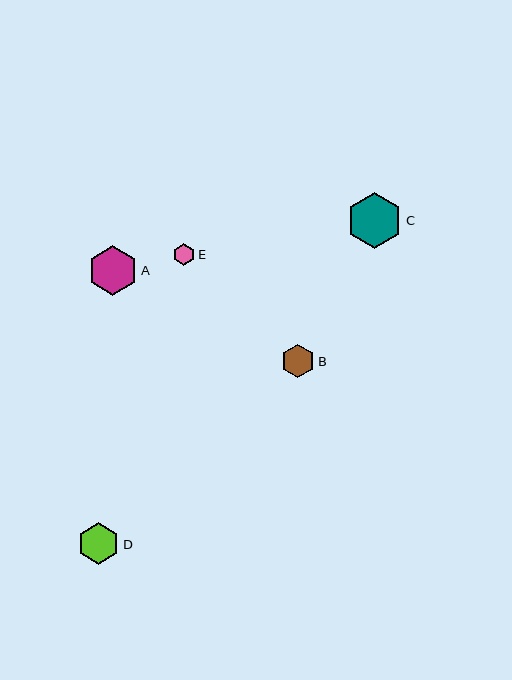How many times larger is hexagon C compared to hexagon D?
Hexagon C is approximately 1.4 times the size of hexagon D.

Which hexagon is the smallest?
Hexagon E is the smallest with a size of approximately 22 pixels.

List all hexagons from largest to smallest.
From largest to smallest: C, A, D, B, E.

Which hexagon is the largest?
Hexagon C is the largest with a size of approximately 56 pixels.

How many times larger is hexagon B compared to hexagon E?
Hexagon B is approximately 1.5 times the size of hexagon E.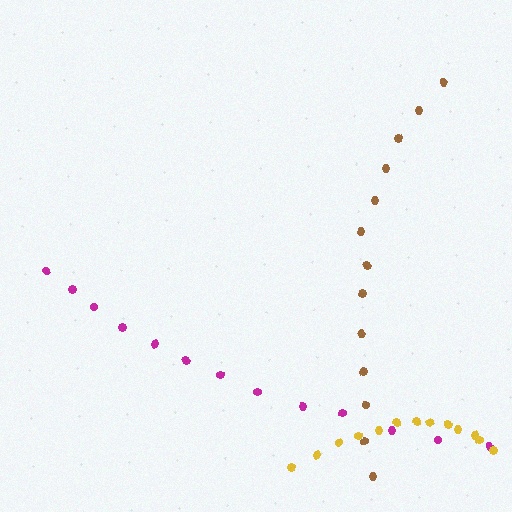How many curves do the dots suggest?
There are 3 distinct paths.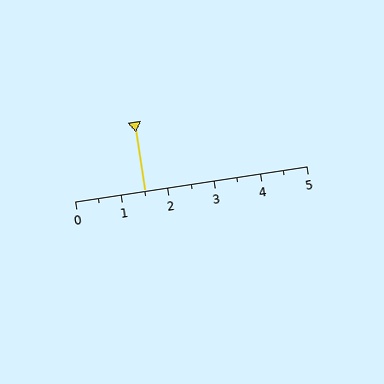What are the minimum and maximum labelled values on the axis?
The axis runs from 0 to 5.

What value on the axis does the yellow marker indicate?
The marker indicates approximately 1.5.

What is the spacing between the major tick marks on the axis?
The major ticks are spaced 1 apart.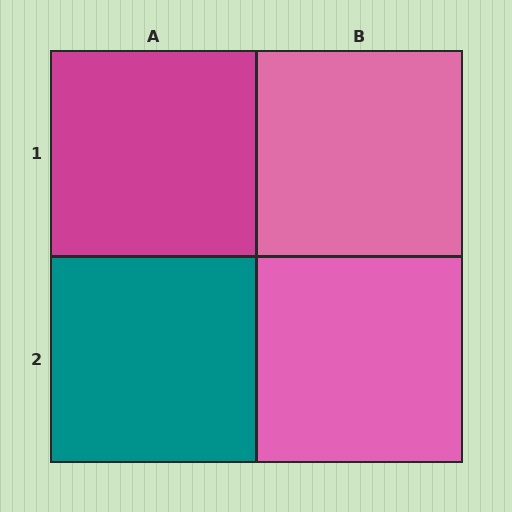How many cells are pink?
2 cells are pink.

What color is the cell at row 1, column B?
Pink.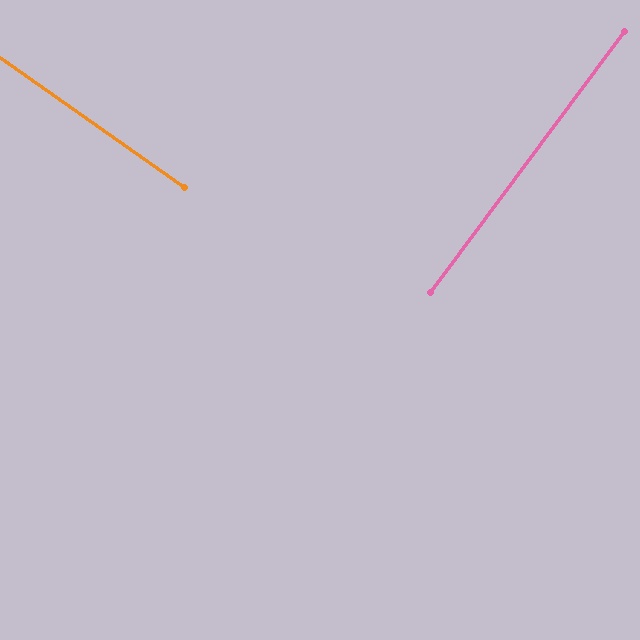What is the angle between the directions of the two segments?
Approximately 89 degrees.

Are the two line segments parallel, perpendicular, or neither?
Perpendicular — they meet at approximately 89°.